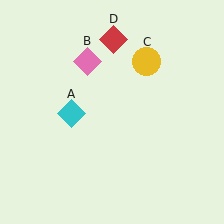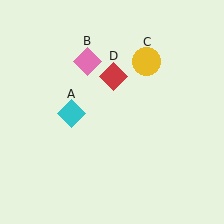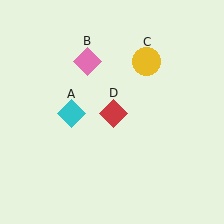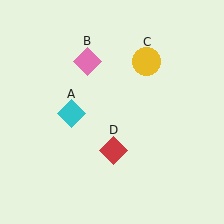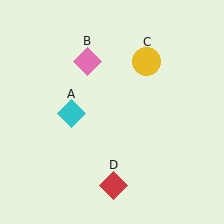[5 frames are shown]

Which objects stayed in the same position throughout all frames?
Cyan diamond (object A) and pink diamond (object B) and yellow circle (object C) remained stationary.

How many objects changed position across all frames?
1 object changed position: red diamond (object D).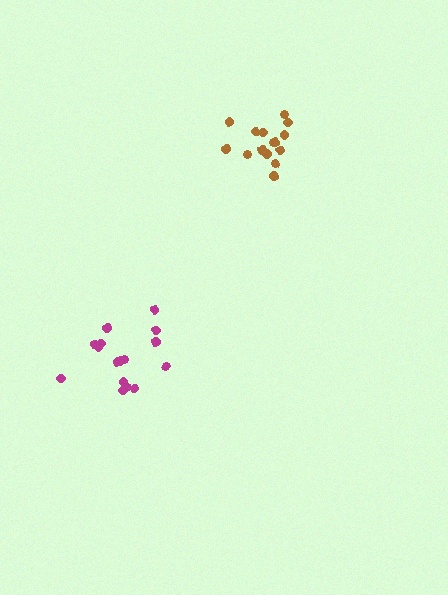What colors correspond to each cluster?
The clusters are colored: magenta, brown.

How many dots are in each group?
Group 1: 16 dots, Group 2: 15 dots (31 total).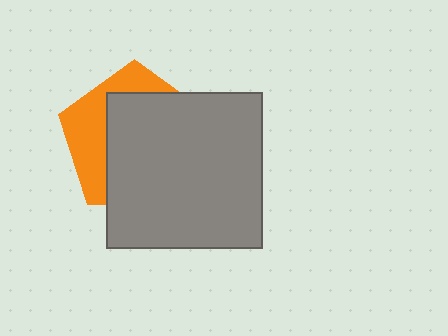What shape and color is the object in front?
The object in front is a gray square.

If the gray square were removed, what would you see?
You would see the complete orange pentagon.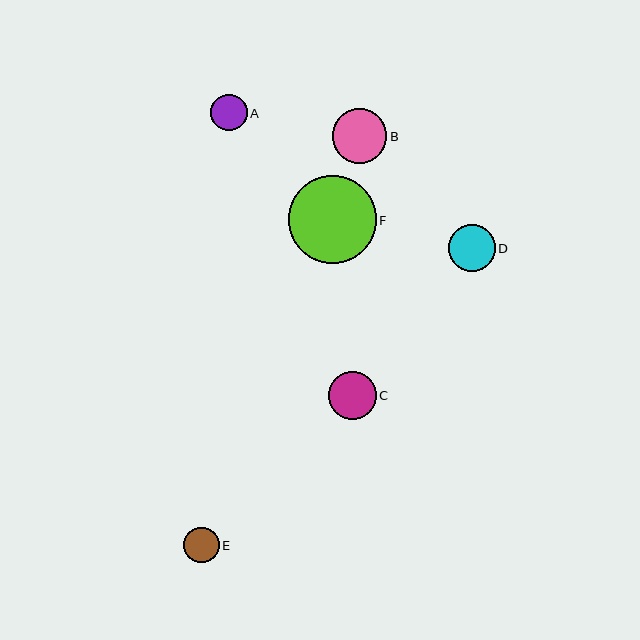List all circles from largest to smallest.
From largest to smallest: F, B, C, D, A, E.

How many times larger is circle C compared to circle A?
Circle C is approximately 1.3 times the size of circle A.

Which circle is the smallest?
Circle E is the smallest with a size of approximately 36 pixels.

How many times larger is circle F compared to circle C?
Circle F is approximately 1.8 times the size of circle C.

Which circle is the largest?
Circle F is the largest with a size of approximately 88 pixels.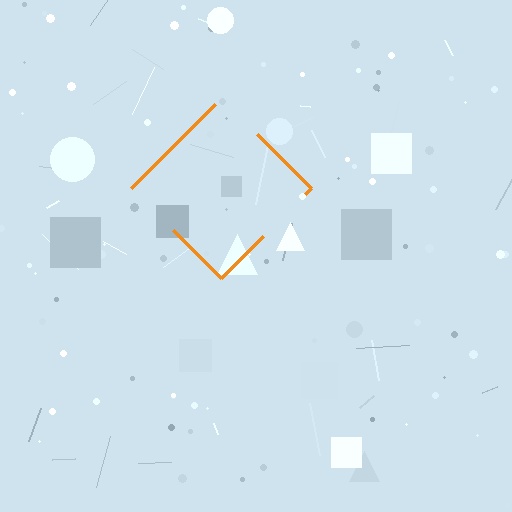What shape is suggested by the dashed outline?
The dashed outline suggests a diamond.